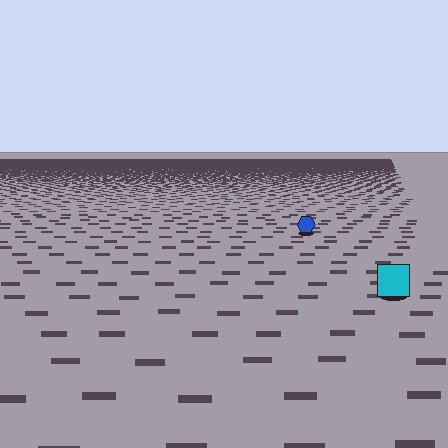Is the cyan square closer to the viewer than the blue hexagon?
Yes. The cyan square is closer — you can tell from the texture gradient: the ground texture is coarser near it.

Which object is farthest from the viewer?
The blue hexagon is farthest from the viewer. It appears smaller and the ground texture around it is denser.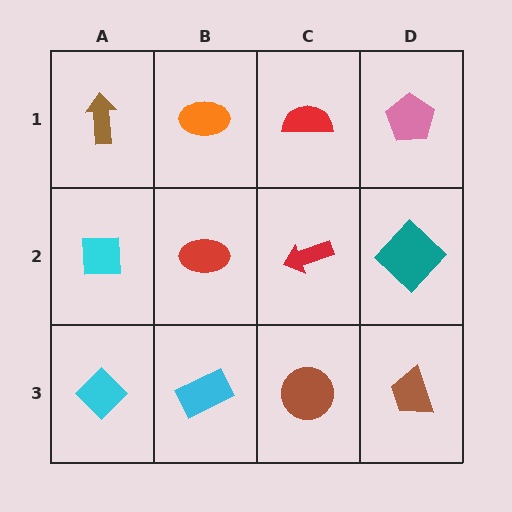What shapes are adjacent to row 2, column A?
A brown arrow (row 1, column A), a cyan diamond (row 3, column A), a red ellipse (row 2, column B).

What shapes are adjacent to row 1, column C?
A red arrow (row 2, column C), an orange ellipse (row 1, column B), a pink pentagon (row 1, column D).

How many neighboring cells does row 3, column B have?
3.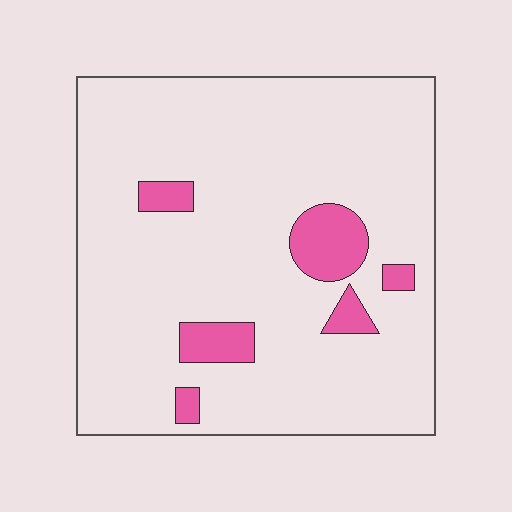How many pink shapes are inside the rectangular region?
6.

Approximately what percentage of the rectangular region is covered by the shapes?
Approximately 10%.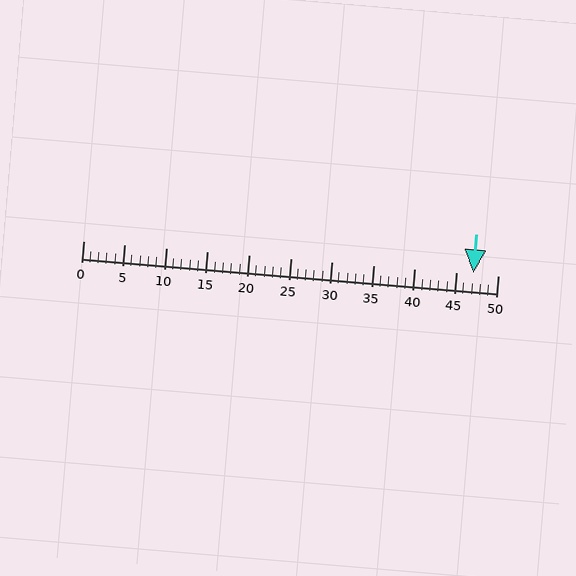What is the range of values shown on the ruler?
The ruler shows values from 0 to 50.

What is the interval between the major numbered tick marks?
The major tick marks are spaced 5 units apart.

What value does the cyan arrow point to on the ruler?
The cyan arrow points to approximately 47.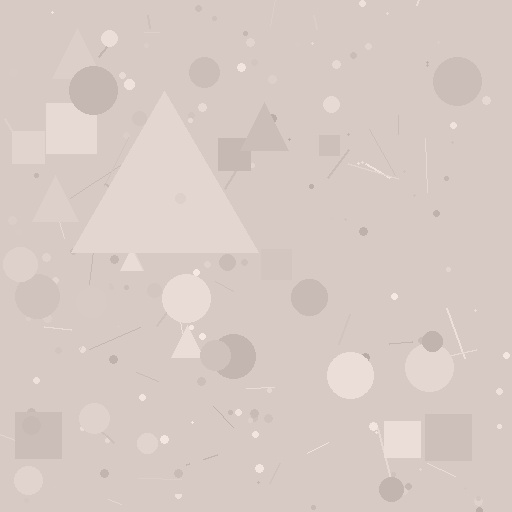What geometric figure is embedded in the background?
A triangle is embedded in the background.